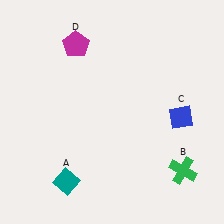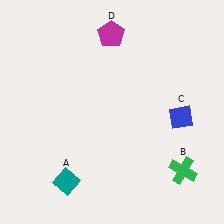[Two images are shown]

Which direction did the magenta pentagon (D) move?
The magenta pentagon (D) moved right.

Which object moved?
The magenta pentagon (D) moved right.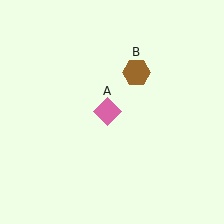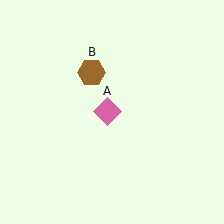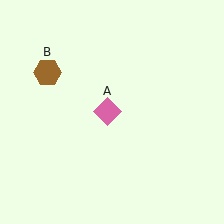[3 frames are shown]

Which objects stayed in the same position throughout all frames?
Pink diamond (object A) remained stationary.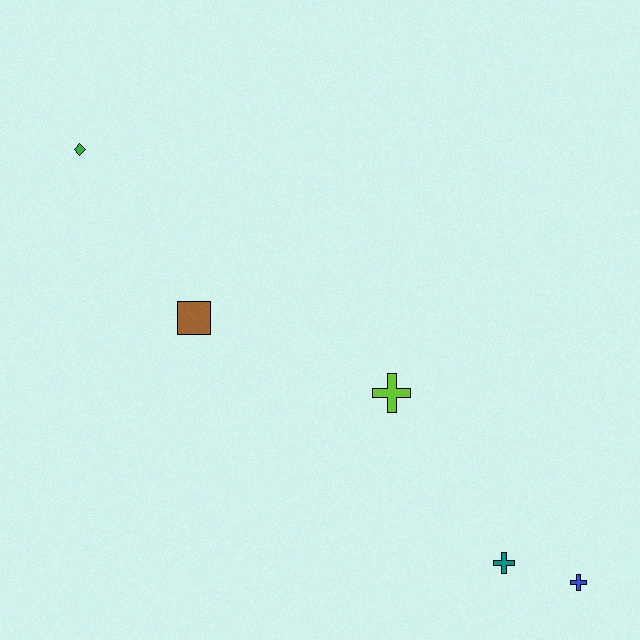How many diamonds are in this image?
There is 1 diamond.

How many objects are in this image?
There are 5 objects.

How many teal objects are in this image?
There is 1 teal object.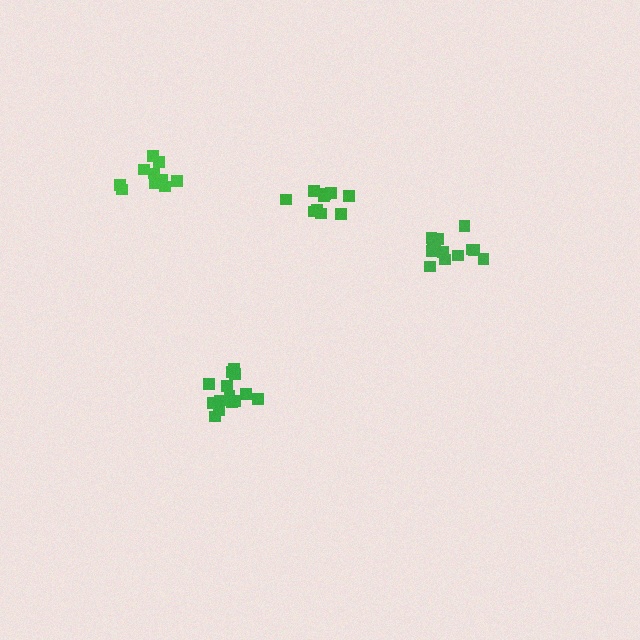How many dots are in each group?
Group 1: 13 dots, Group 2: 14 dots, Group 3: 10 dots, Group 4: 11 dots (48 total).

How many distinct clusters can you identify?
There are 4 distinct clusters.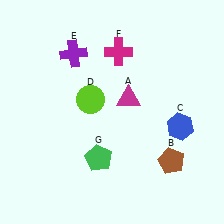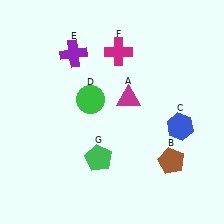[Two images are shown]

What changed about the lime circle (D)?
In Image 1, D is lime. In Image 2, it changed to green.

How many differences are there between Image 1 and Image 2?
There is 1 difference between the two images.